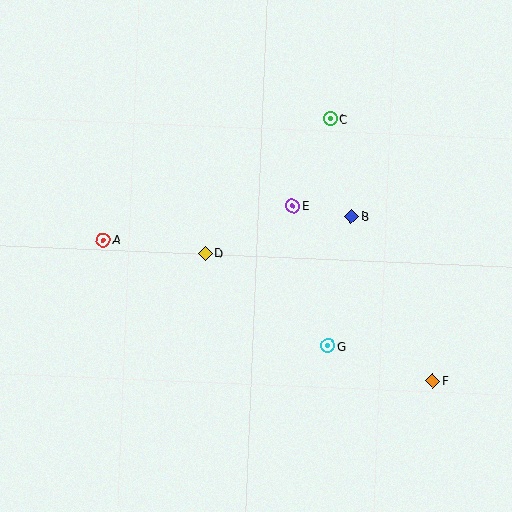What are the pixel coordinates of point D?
Point D is at (205, 253).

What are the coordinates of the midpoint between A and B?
The midpoint between A and B is at (227, 228).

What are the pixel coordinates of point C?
Point C is at (330, 119).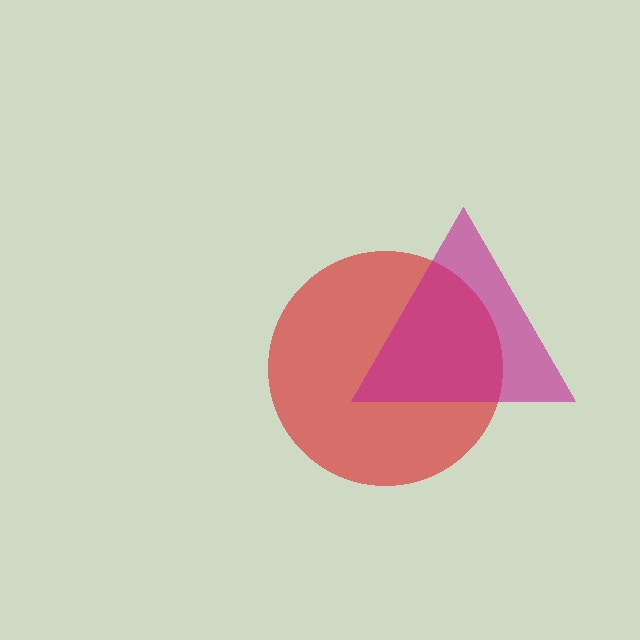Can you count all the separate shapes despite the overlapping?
Yes, there are 2 separate shapes.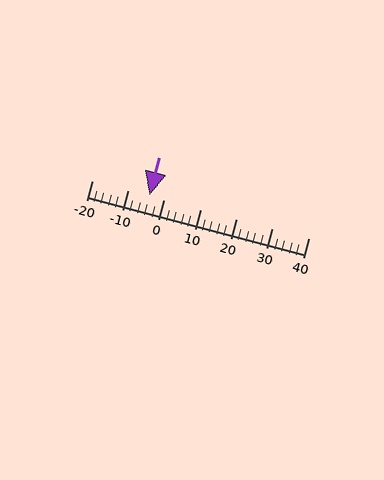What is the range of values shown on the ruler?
The ruler shows values from -20 to 40.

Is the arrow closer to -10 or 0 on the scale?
The arrow is closer to 0.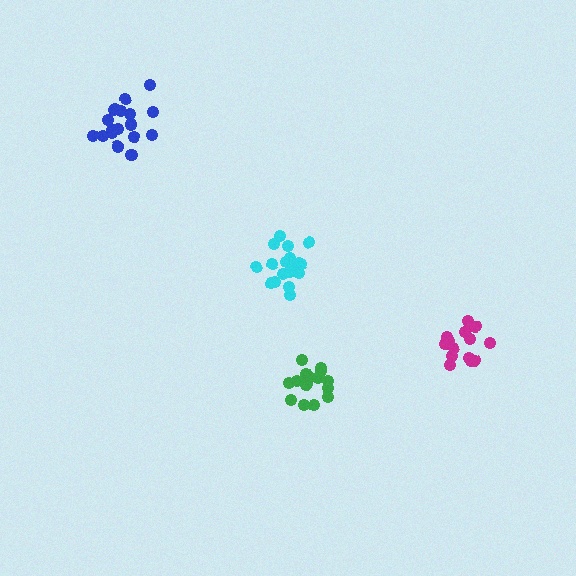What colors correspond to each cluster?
The clusters are colored: cyan, blue, magenta, green.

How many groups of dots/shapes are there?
There are 4 groups.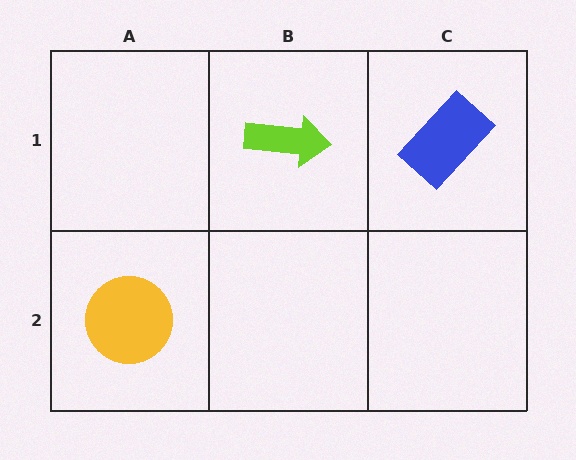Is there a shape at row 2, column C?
No, that cell is empty.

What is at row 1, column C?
A blue rectangle.